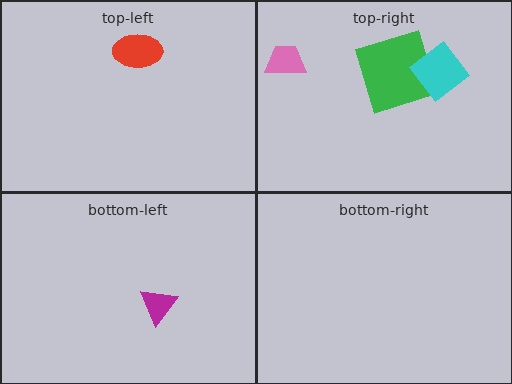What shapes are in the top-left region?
The red ellipse.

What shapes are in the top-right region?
The pink trapezoid, the green square, the cyan diamond.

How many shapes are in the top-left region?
1.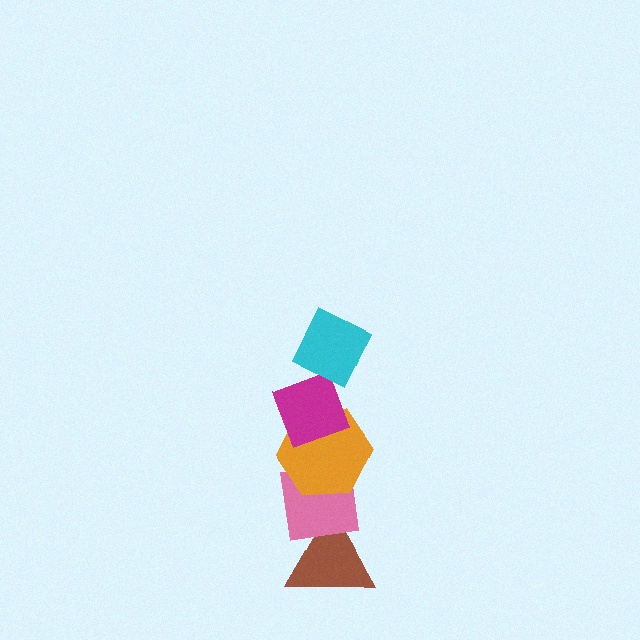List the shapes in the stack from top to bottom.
From top to bottom: the cyan diamond, the magenta diamond, the orange hexagon, the pink square, the brown triangle.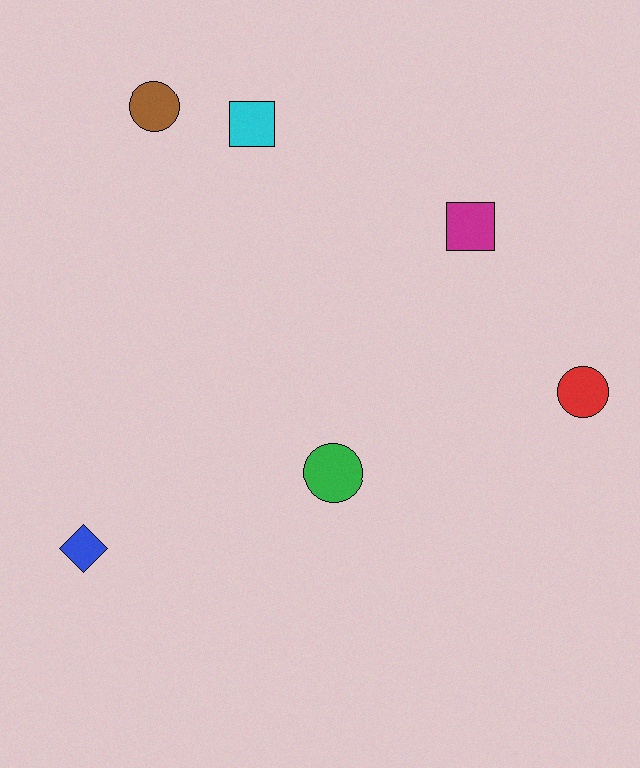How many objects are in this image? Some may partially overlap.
There are 6 objects.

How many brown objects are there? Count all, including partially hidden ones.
There is 1 brown object.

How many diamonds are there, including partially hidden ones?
There is 1 diamond.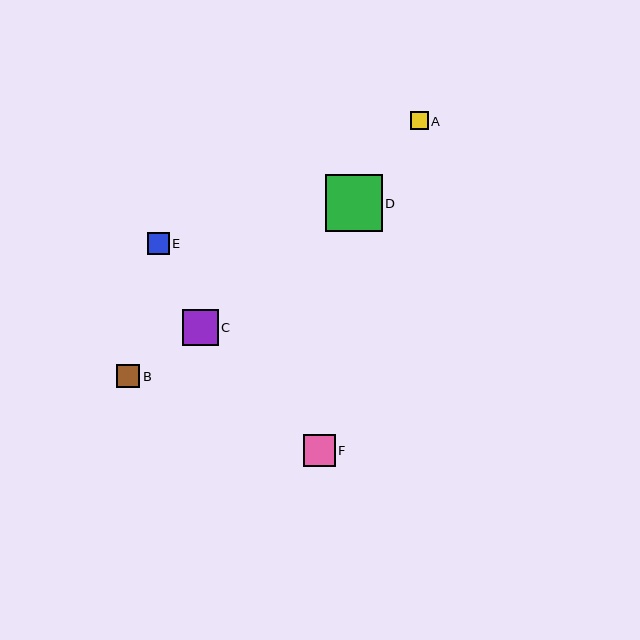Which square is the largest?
Square D is the largest with a size of approximately 56 pixels.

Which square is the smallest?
Square A is the smallest with a size of approximately 18 pixels.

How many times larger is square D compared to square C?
Square D is approximately 1.6 times the size of square C.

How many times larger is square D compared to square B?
Square D is approximately 2.4 times the size of square B.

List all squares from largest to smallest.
From largest to smallest: D, C, F, B, E, A.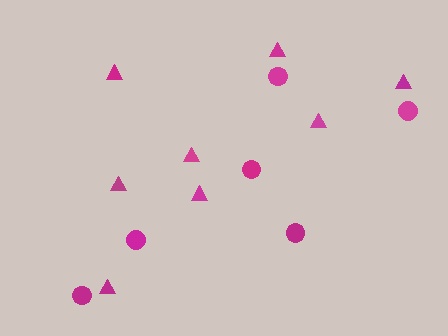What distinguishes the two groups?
There are 2 groups: one group of circles (6) and one group of triangles (8).